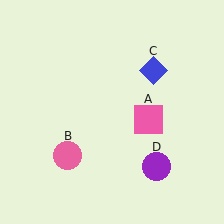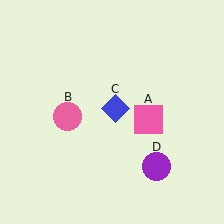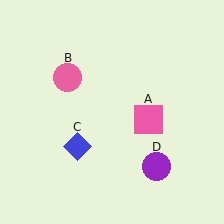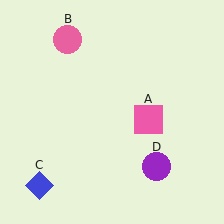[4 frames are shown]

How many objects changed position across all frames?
2 objects changed position: pink circle (object B), blue diamond (object C).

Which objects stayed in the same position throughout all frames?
Pink square (object A) and purple circle (object D) remained stationary.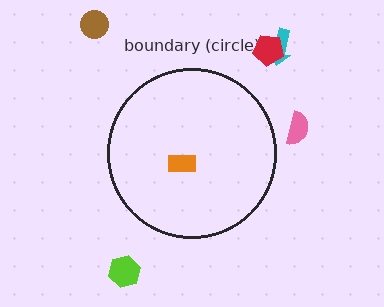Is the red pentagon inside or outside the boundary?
Outside.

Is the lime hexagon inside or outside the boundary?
Outside.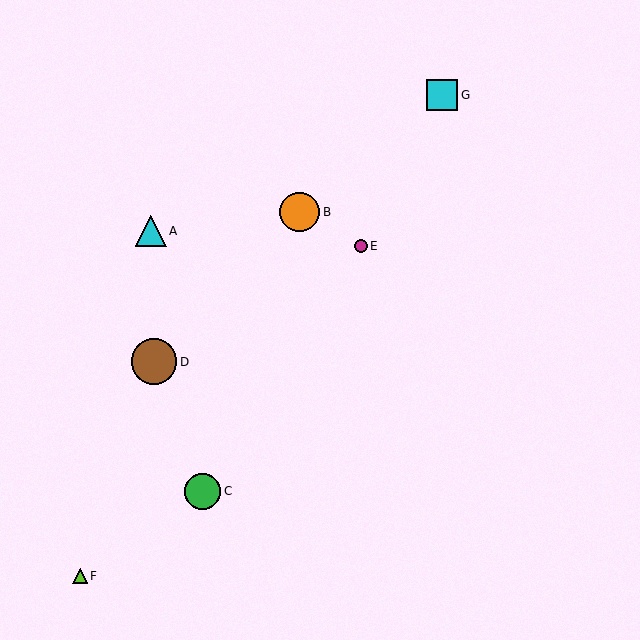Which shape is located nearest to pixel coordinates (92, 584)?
The lime triangle (labeled F) at (80, 576) is nearest to that location.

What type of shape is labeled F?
Shape F is a lime triangle.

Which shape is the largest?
The brown circle (labeled D) is the largest.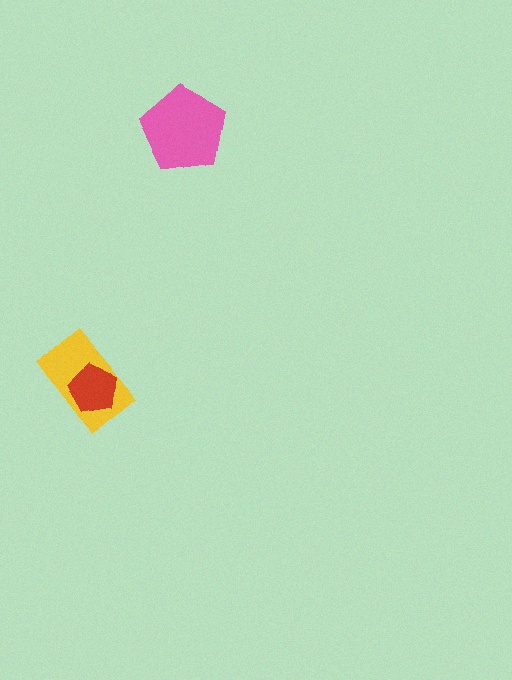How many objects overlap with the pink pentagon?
0 objects overlap with the pink pentagon.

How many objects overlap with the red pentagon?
1 object overlaps with the red pentagon.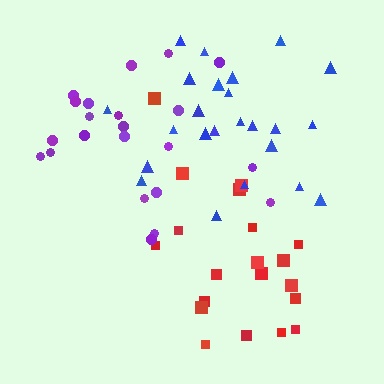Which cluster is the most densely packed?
Blue.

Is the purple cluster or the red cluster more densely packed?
Red.